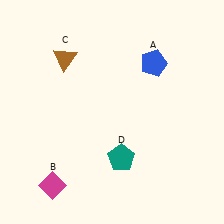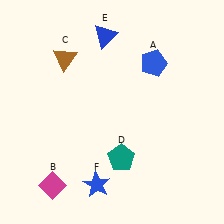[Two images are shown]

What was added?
A blue triangle (E), a blue star (F) were added in Image 2.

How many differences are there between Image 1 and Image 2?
There are 2 differences between the two images.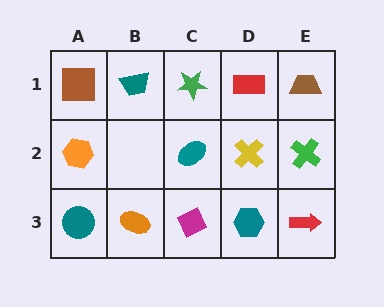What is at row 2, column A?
An orange hexagon.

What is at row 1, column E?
A brown trapezoid.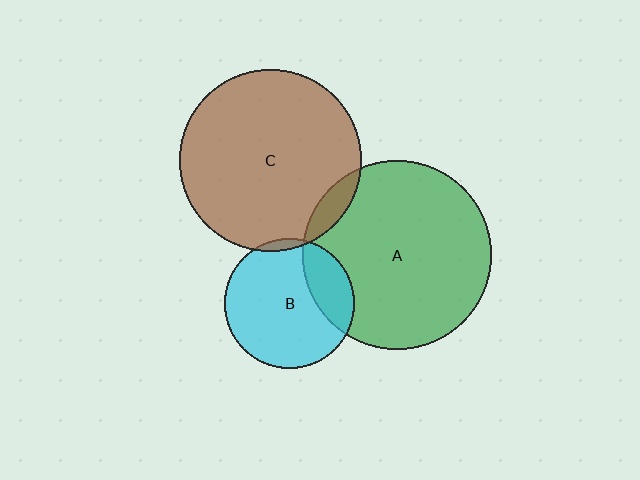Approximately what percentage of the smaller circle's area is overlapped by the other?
Approximately 5%.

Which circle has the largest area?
Circle A (green).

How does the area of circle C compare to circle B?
Approximately 2.0 times.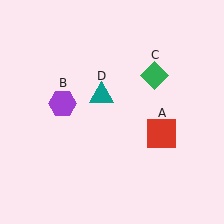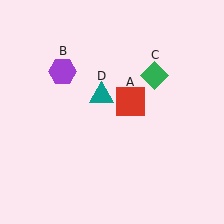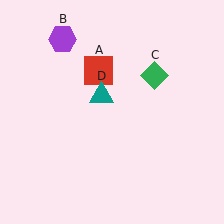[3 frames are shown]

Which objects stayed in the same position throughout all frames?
Green diamond (object C) and teal triangle (object D) remained stationary.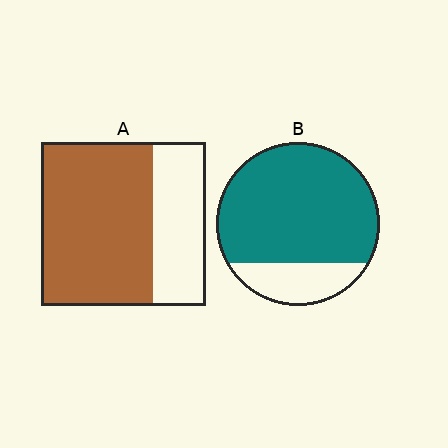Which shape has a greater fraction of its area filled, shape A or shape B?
Shape B.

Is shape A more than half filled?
Yes.